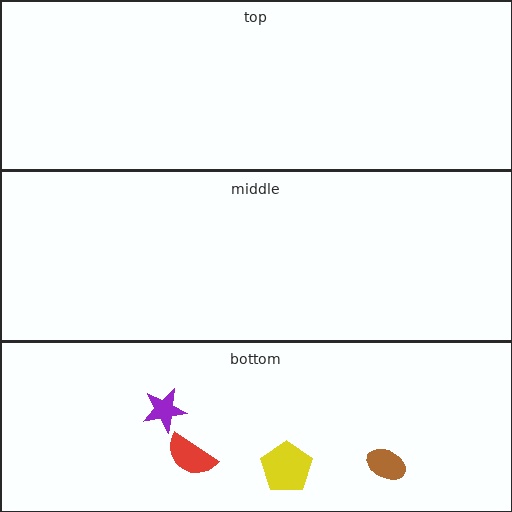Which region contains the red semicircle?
The bottom region.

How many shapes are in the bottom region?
4.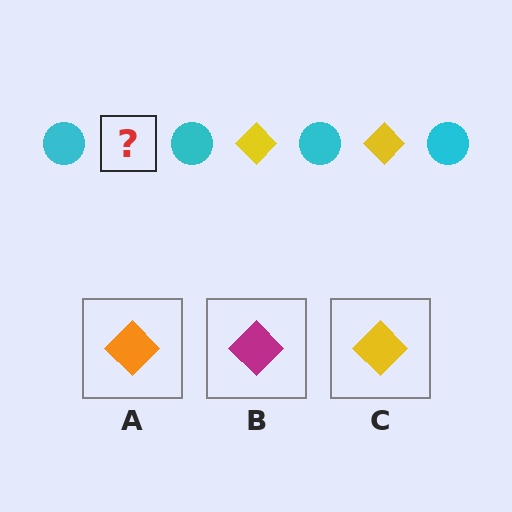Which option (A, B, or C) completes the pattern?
C.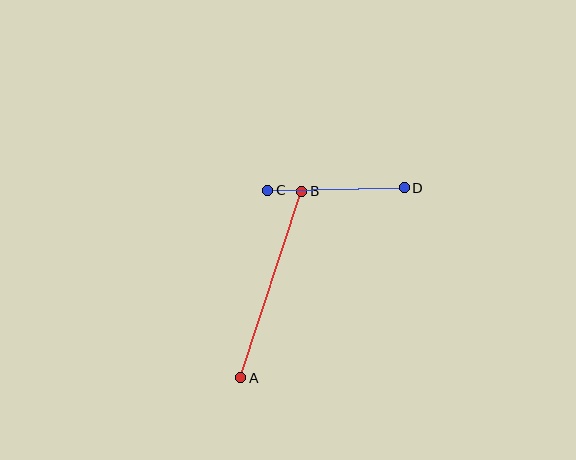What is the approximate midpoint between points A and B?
The midpoint is at approximately (271, 284) pixels.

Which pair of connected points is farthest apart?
Points A and B are farthest apart.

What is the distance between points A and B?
The distance is approximately 197 pixels.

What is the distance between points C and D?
The distance is approximately 136 pixels.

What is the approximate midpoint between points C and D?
The midpoint is at approximately (336, 189) pixels.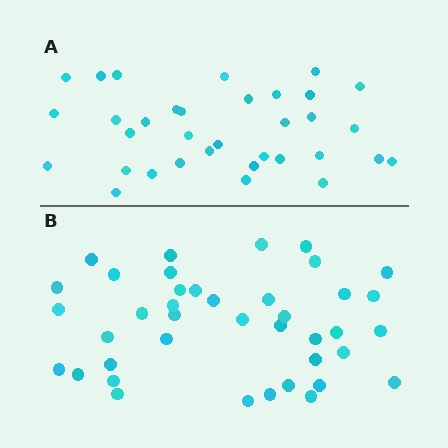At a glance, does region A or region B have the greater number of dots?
Region B (the bottom region) has more dots.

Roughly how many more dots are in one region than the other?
Region B has about 6 more dots than region A.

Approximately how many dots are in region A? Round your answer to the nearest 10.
About 30 dots. (The exact count is 34, which rounds to 30.)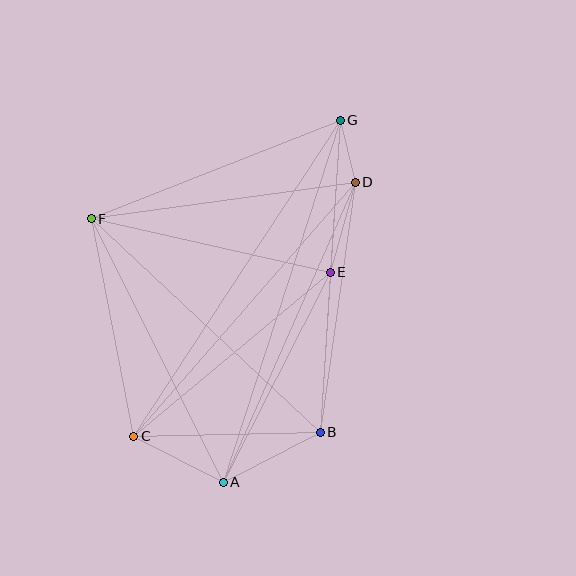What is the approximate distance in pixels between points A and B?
The distance between A and B is approximately 109 pixels.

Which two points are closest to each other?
Points D and G are closest to each other.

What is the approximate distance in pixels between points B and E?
The distance between B and E is approximately 160 pixels.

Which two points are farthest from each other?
Points A and G are farthest from each other.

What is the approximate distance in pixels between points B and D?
The distance between B and D is approximately 253 pixels.